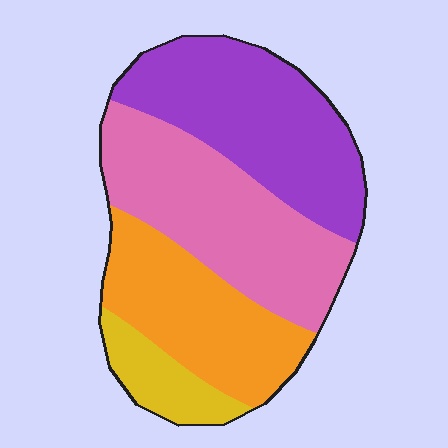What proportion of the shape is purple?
Purple takes up about one third (1/3) of the shape.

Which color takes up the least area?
Yellow, at roughly 10%.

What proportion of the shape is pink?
Pink covers 33% of the shape.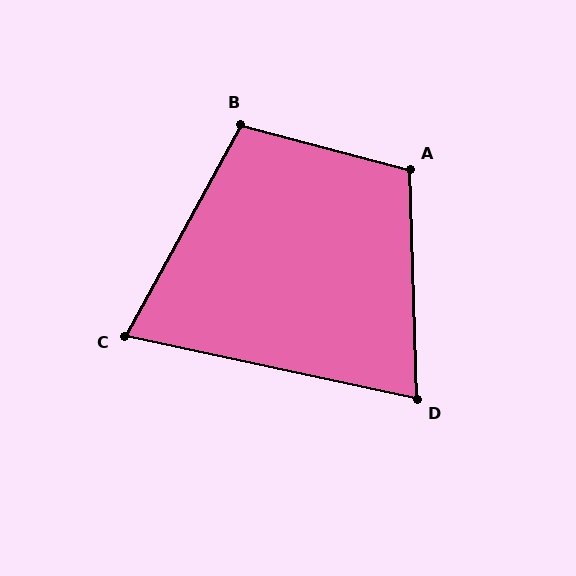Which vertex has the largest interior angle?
A, at approximately 106 degrees.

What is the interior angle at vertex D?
Approximately 76 degrees (acute).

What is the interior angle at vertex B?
Approximately 104 degrees (obtuse).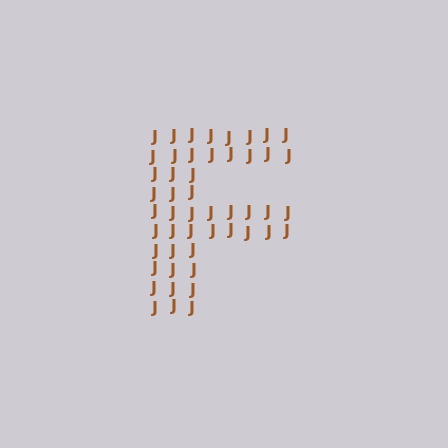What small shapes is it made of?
It is made of small letter J's.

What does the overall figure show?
The overall figure shows the letter F.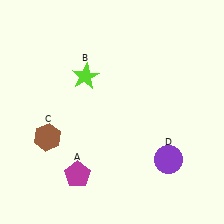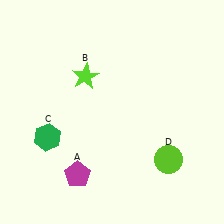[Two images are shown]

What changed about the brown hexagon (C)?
In Image 1, C is brown. In Image 2, it changed to green.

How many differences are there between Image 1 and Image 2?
There are 2 differences between the two images.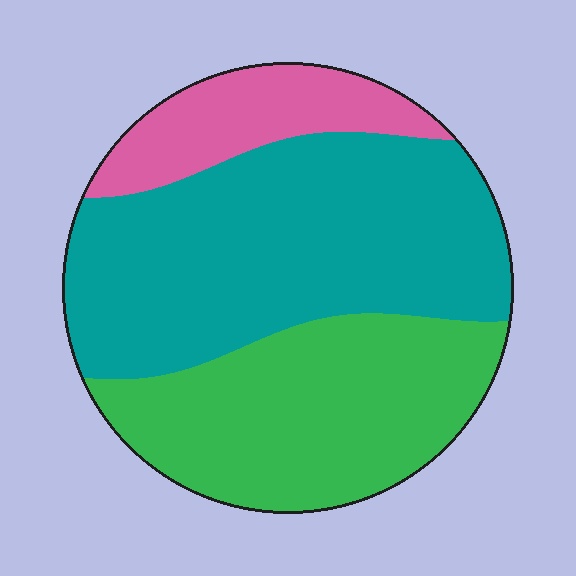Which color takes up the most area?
Teal, at roughly 50%.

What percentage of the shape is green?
Green takes up between a third and a half of the shape.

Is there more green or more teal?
Teal.